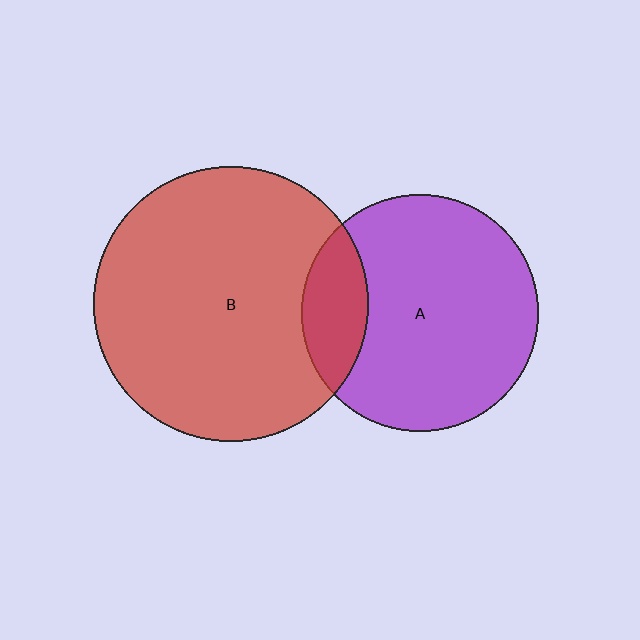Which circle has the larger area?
Circle B (red).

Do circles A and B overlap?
Yes.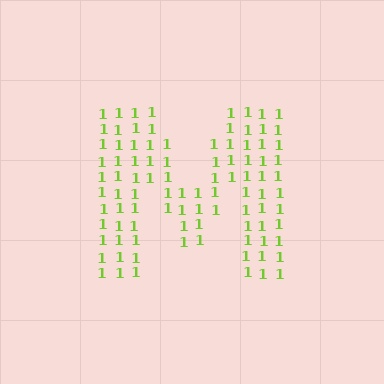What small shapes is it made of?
It is made of small digit 1's.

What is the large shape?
The large shape is the letter M.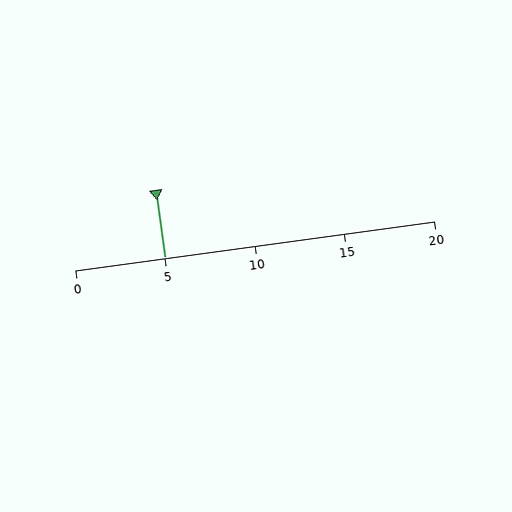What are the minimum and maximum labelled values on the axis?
The axis runs from 0 to 20.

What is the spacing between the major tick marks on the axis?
The major ticks are spaced 5 apart.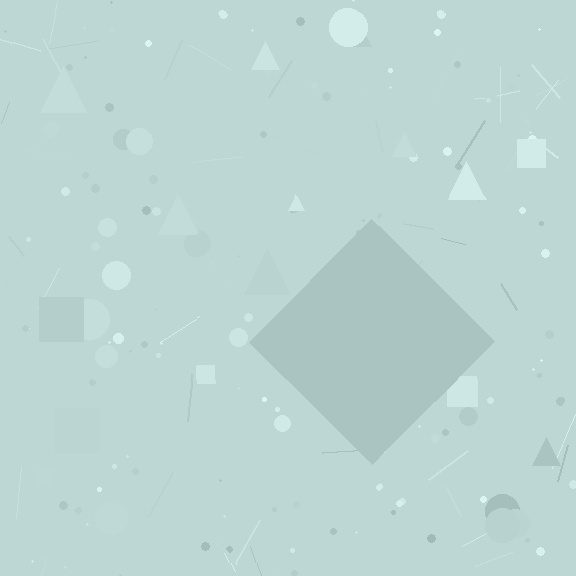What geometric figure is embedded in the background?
A diamond is embedded in the background.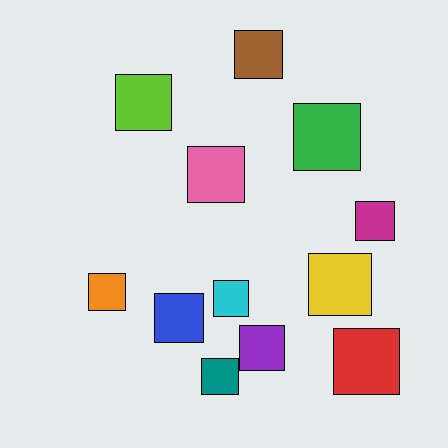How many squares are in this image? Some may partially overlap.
There are 12 squares.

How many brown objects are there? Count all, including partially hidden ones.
There is 1 brown object.